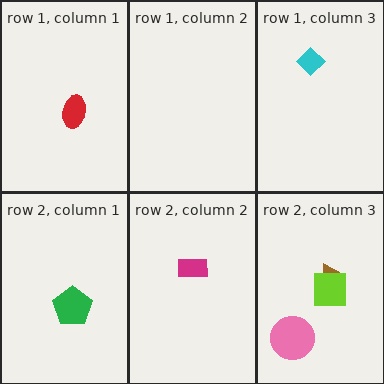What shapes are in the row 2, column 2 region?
The magenta rectangle.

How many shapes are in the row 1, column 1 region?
1.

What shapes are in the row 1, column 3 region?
The cyan diamond.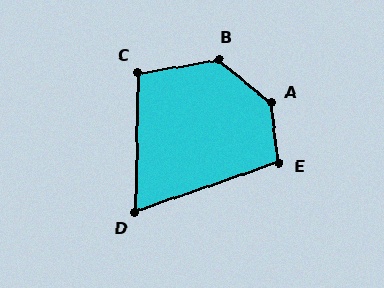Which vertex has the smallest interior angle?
D, at approximately 70 degrees.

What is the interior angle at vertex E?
Approximately 101 degrees (obtuse).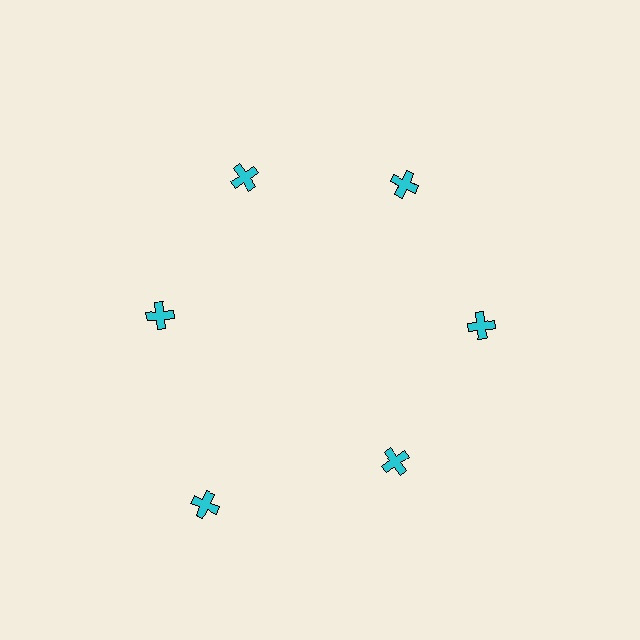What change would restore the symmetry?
The symmetry would be restored by moving it inward, back onto the ring so that all 6 crosses sit at equal angles and equal distance from the center.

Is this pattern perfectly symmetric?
No. The 6 cyan crosses are arranged in a ring, but one element near the 7 o'clock position is pushed outward from the center, breaking the 6-fold rotational symmetry.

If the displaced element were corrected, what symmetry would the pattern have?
It would have 6-fold rotational symmetry — the pattern would map onto itself every 60 degrees.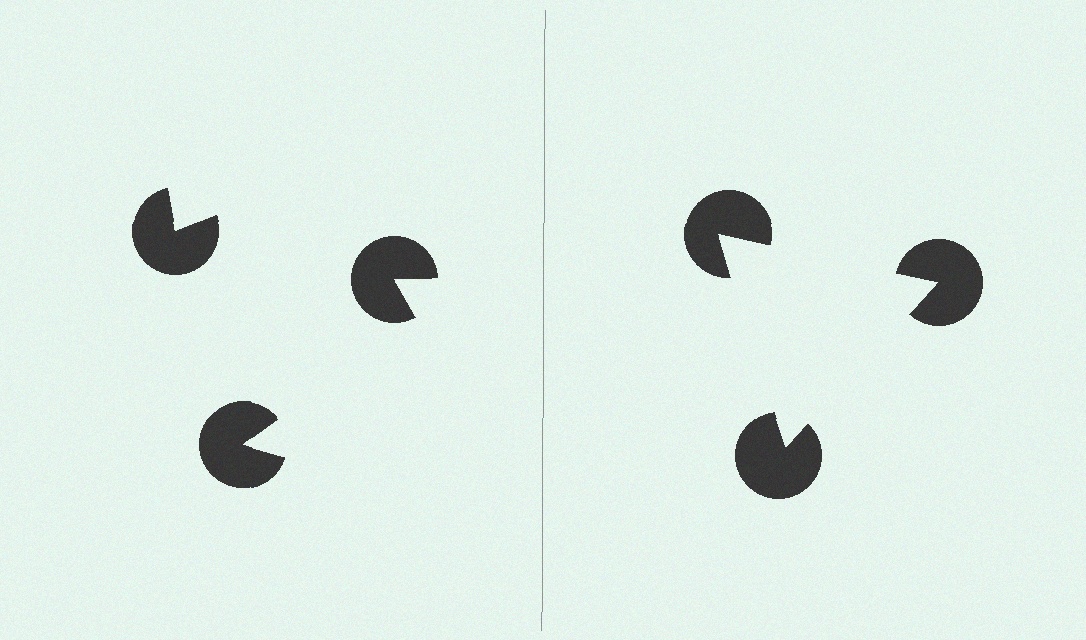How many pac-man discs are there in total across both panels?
6 — 3 on each side.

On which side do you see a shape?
An illusory triangle appears on the right side. On the left side the wedge cuts are rotated, so no coherent shape forms.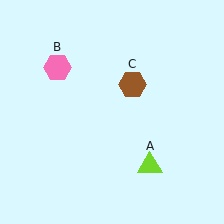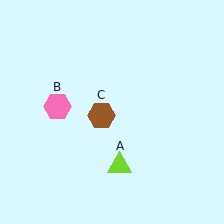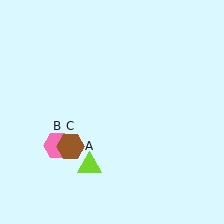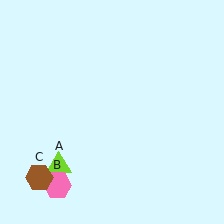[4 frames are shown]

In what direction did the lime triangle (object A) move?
The lime triangle (object A) moved left.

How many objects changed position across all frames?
3 objects changed position: lime triangle (object A), pink hexagon (object B), brown hexagon (object C).